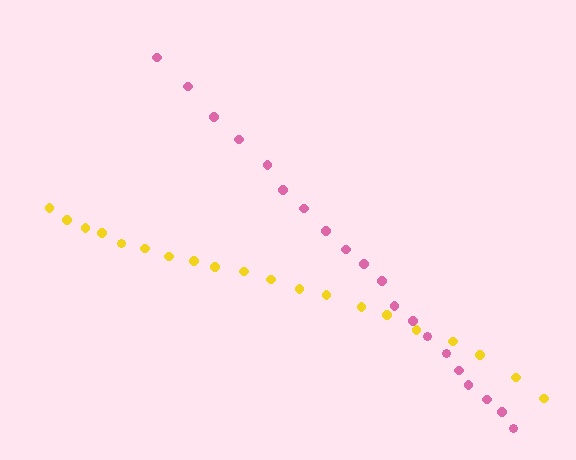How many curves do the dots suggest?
There are 2 distinct paths.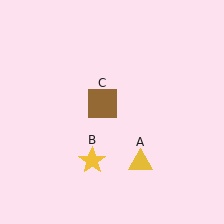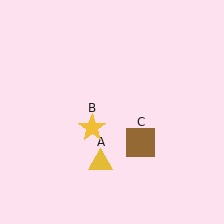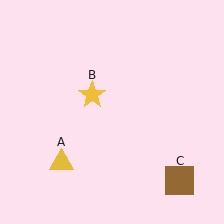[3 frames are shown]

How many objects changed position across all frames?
3 objects changed position: yellow triangle (object A), yellow star (object B), brown square (object C).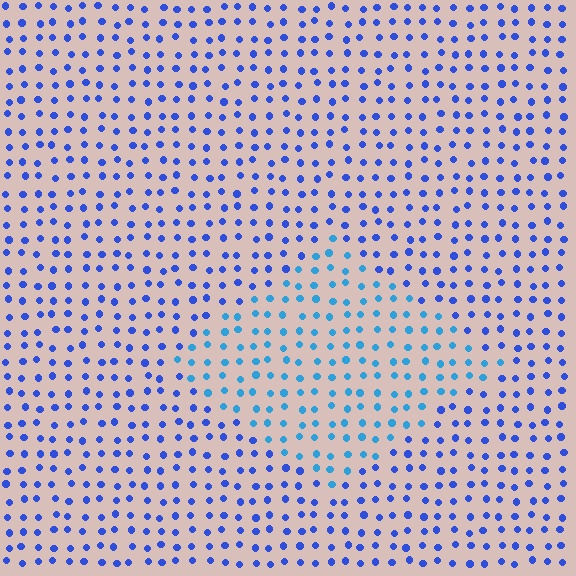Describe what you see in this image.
The image is filled with small blue elements in a uniform arrangement. A diamond-shaped region is visible where the elements are tinted to a slightly different hue, forming a subtle color boundary.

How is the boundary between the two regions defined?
The boundary is defined purely by a slight shift in hue (about 29 degrees). Spacing, size, and orientation are identical on both sides.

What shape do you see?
I see a diamond.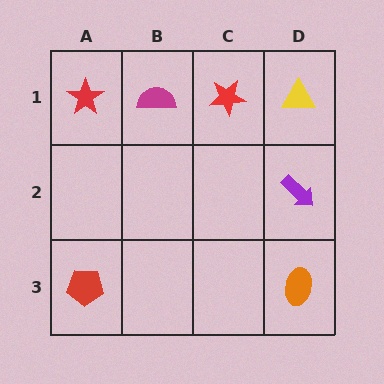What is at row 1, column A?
A red star.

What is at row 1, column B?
A magenta semicircle.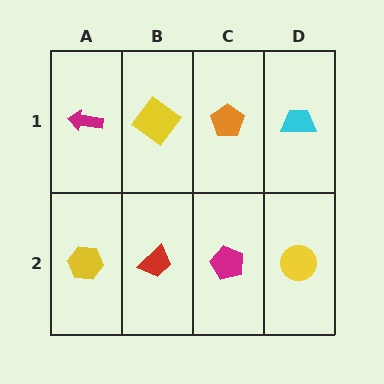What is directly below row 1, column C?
A magenta pentagon.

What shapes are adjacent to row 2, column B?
A yellow diamond (row 1, column B), a yellow hexagon (row 2, column A), a magenta pentagon (row 2, column C).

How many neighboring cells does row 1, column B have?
3.